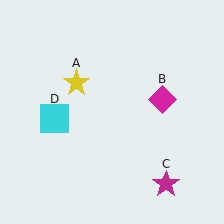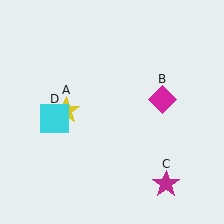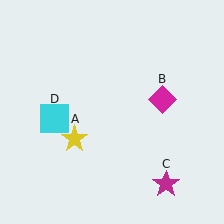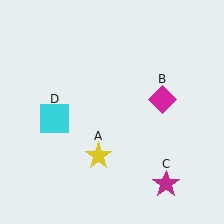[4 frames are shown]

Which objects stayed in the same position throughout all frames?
Magenta diamond (object B) and magenta star (object C) and cyan square (object D) remained stationary.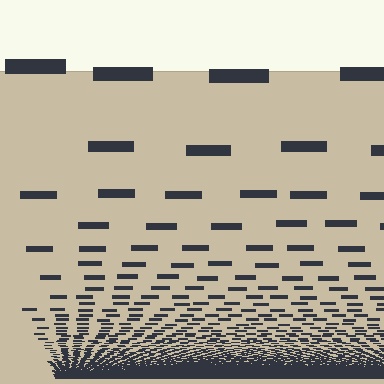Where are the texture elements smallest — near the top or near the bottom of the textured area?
Near the bottom.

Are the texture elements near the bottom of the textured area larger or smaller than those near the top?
Smaller. The gradient is inverted — elements near the bottom are smaller and denser.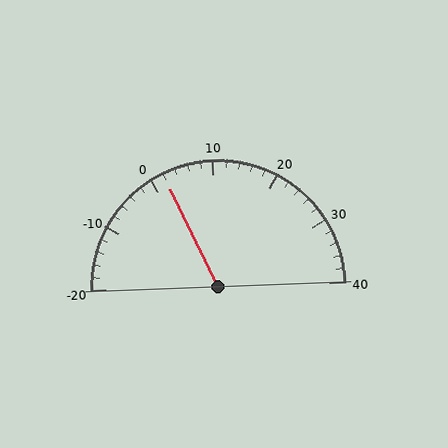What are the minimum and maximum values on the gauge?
The gauge ranges from -20 to 40.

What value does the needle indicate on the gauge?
The needle indicates approximately 2.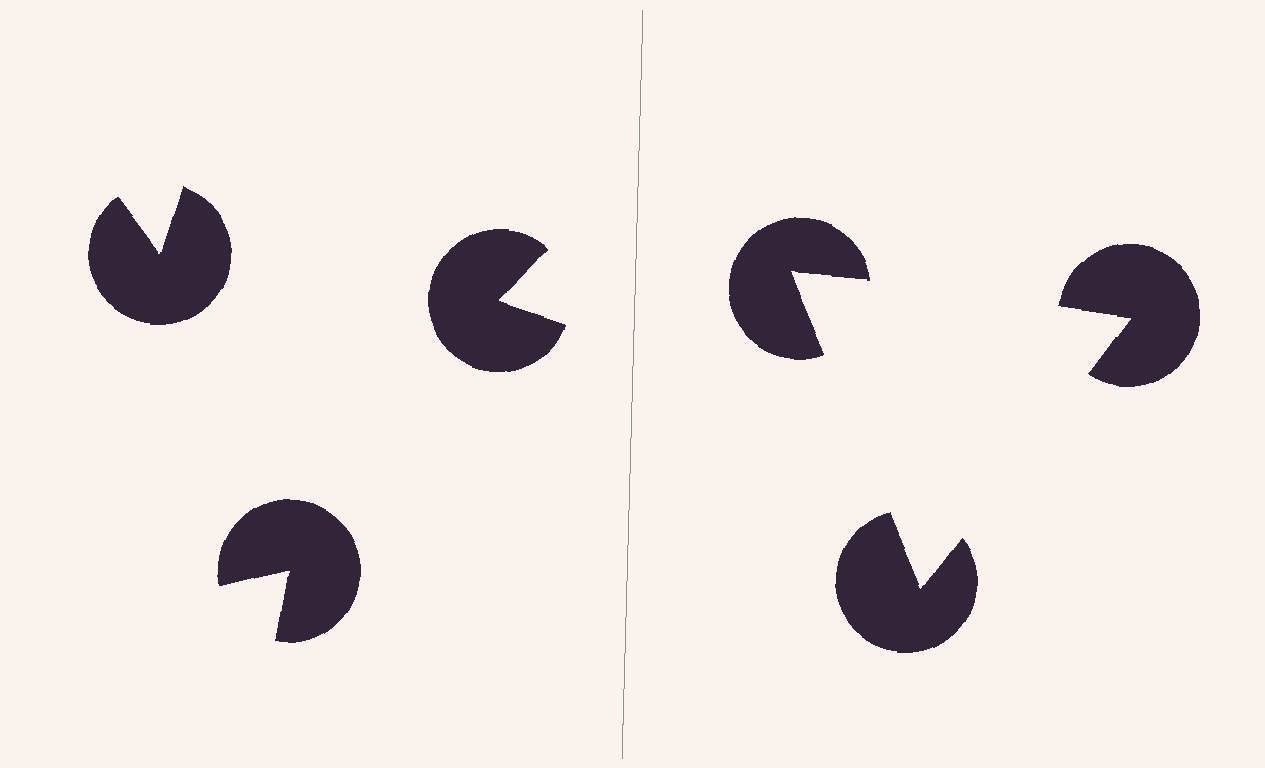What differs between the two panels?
The pac-man discs are positioned identically on both sides; only the wedge orientations differ. On the right they align to a triangle; on the left they are misaligned.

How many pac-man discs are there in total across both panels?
6 — 3 on each side.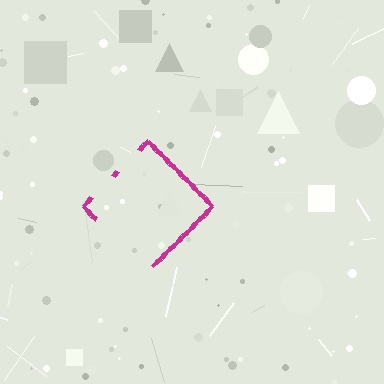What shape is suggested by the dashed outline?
The dashed outline suggests a diamond.